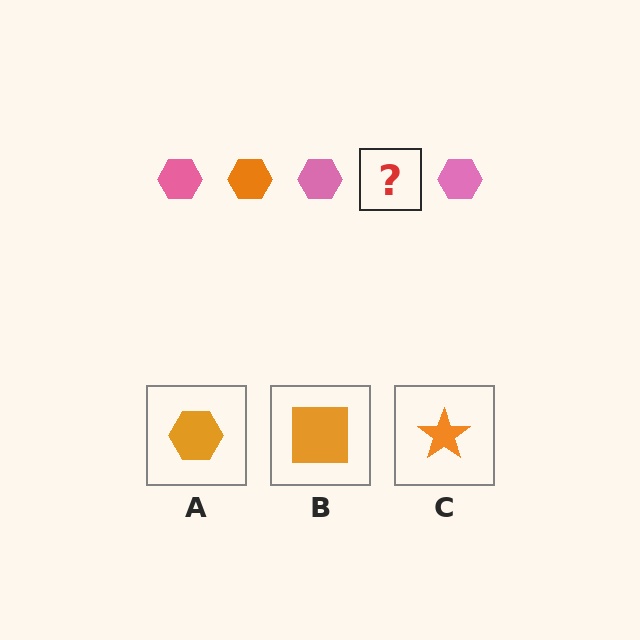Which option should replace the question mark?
Option A.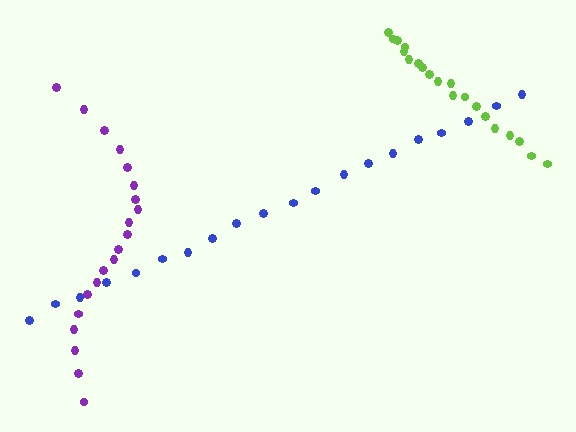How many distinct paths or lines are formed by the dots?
There are 3 distinct paths.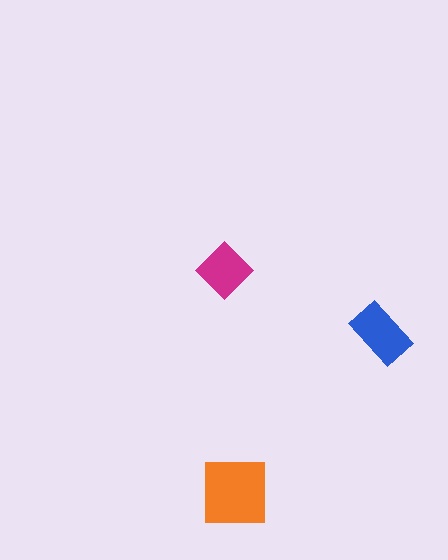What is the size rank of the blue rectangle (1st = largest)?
2nd.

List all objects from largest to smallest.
The orange square, the blue rectangle, the magenta diamond.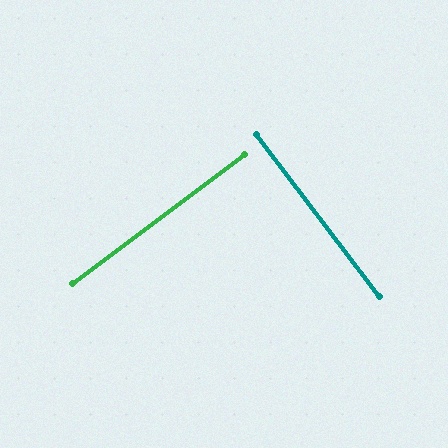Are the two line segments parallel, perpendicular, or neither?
Perpendicular — they meet at approximately 90°.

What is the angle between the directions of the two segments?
Approximately 90 degrees.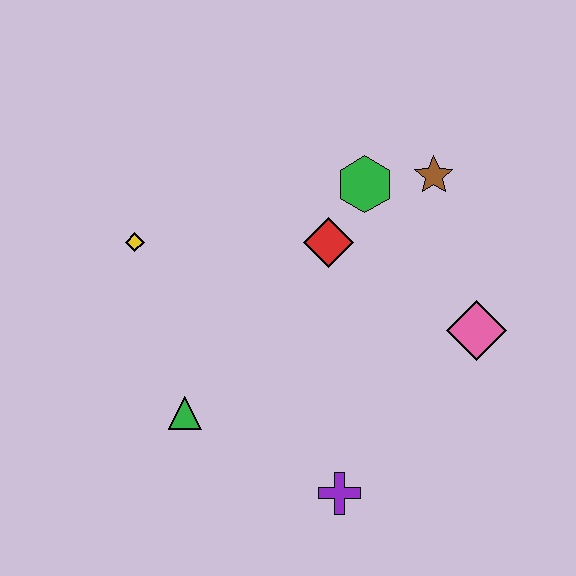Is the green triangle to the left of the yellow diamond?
No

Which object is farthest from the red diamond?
The purple cross is farthest from the red diamond.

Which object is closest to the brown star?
The green hexagon is closest to the brown star.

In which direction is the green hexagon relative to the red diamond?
The green hexagon is above the red diamond.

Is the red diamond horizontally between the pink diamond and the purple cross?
No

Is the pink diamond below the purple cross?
No